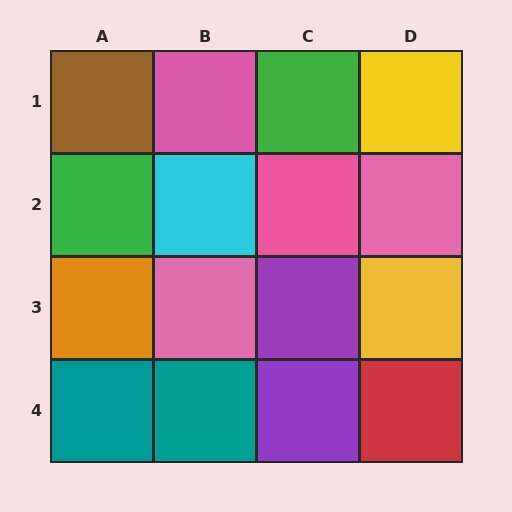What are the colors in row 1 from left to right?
Brown, pink, green, yellow.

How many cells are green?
2 cells are green.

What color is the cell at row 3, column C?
Purple.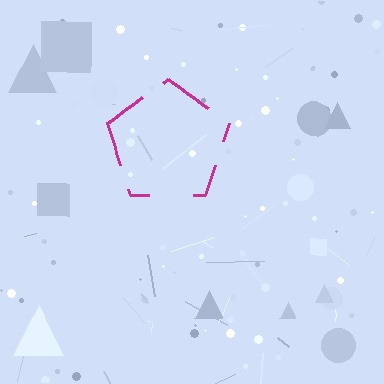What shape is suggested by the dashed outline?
The dashed outline suggests a pentagon.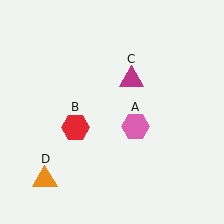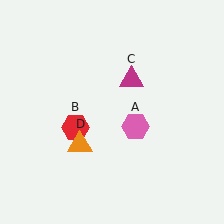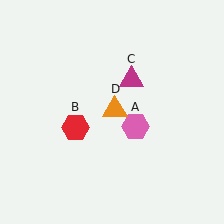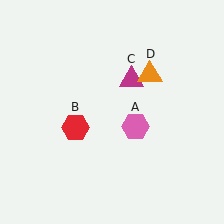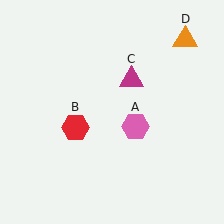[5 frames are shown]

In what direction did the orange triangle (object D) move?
The orange triangle (object D) moved up and to the right.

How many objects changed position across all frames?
1 object changed position: orange triangle (object D).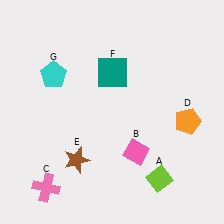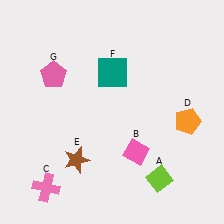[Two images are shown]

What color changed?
The pentagon (G) changed from cyan in Image 1 to pink in Image 2.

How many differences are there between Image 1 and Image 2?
There is 1 difference between the two images.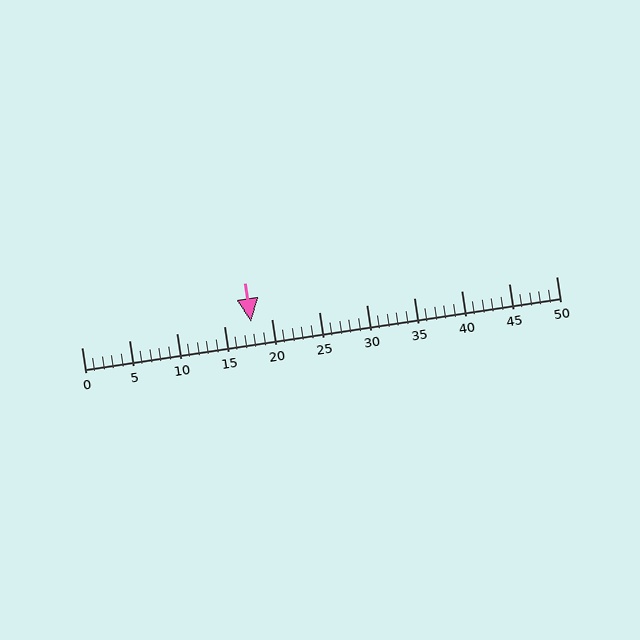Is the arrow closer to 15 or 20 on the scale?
The arrow is closer to 20.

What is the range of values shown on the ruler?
The ruler shows values from 0 to 50.